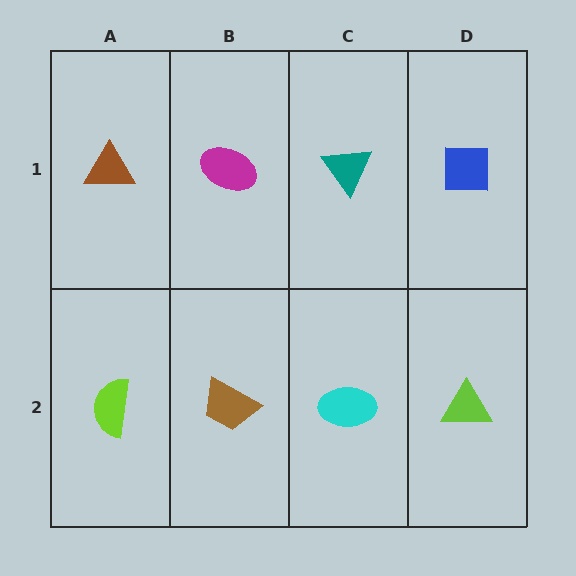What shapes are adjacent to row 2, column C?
A teal triangle (row 1, column C), a brown trapezoid (row 2, column B), a lime triangle (row 2, column D).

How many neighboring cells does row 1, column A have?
2.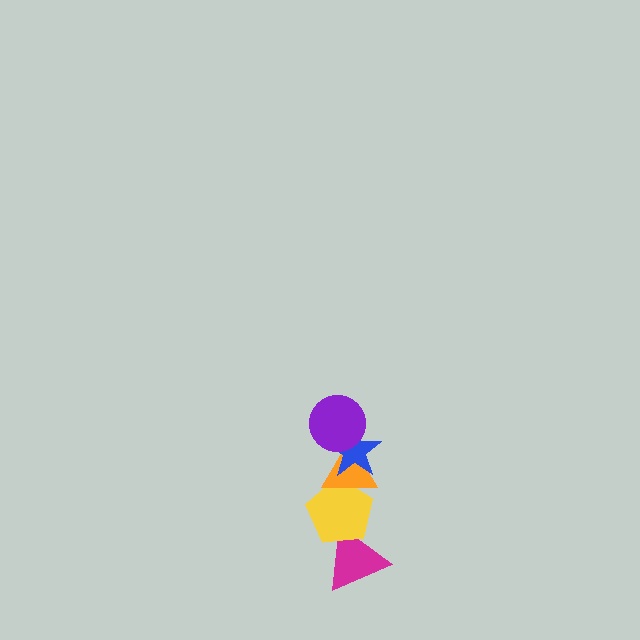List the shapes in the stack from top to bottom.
From top to bottom: the purple circle, the blue star, the orange triangle, the yellow pentagon, the magenta triangle.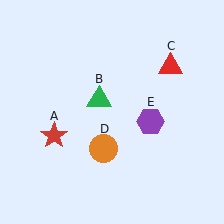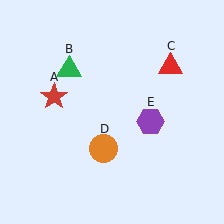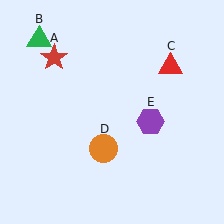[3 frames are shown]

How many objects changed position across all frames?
2 objects changed position: red star (object A), green triangle (object B).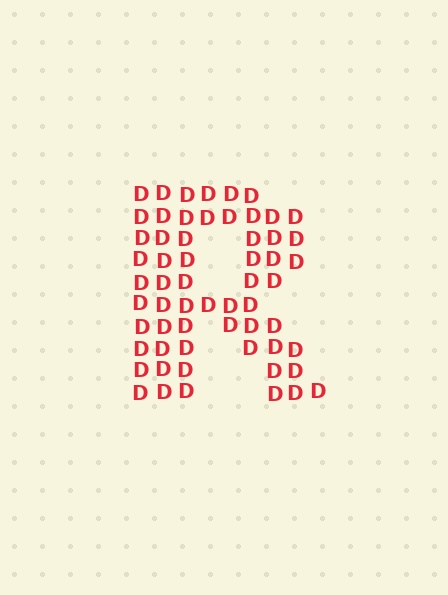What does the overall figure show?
The overall figure shows the letter R.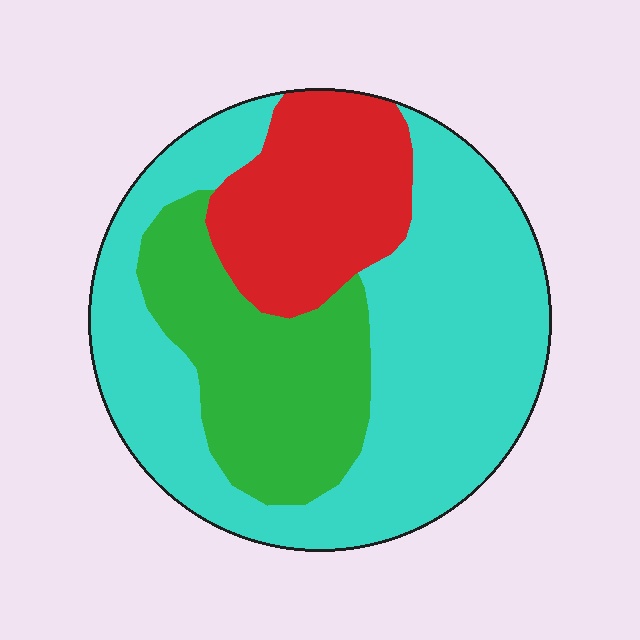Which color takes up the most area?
Cyan, at roughly 55%.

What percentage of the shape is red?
Red takes up about one fifth (1/5) of the shape.